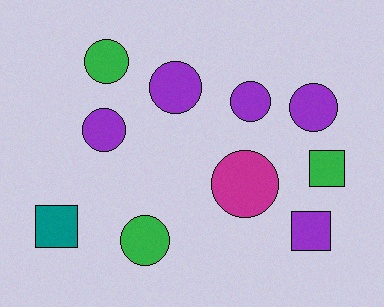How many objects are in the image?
There are 10 objects.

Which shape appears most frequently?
Circle, with 7 objects.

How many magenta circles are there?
There is 1 magenta circle.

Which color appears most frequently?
Purple, with 5 objects.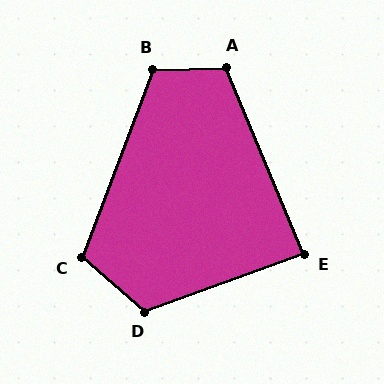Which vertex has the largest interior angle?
D, at approximately 120 degrees.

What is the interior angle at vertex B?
Approximately 112 degrees (obtuse).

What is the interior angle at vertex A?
Approximately 112 degrees (obtuse).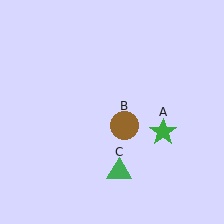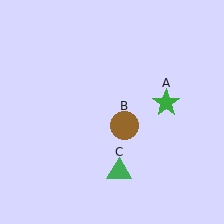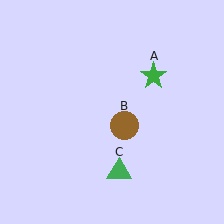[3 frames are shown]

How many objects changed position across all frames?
1 object changed position: green star (object A).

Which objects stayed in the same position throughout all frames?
Brown circle (object B) and green triangle (object C) remained stationary.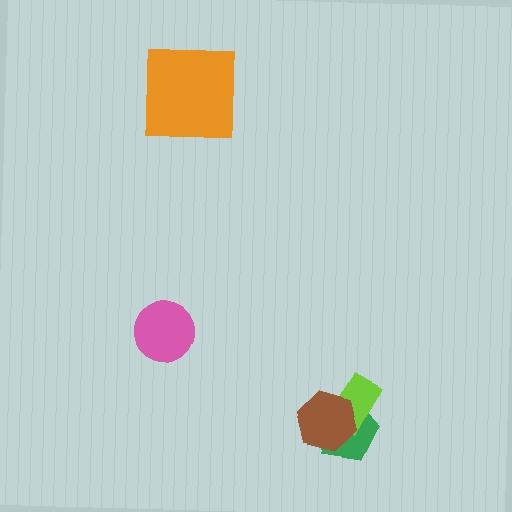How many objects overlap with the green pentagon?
2 objects overlap with the green pentagon.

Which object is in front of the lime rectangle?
The brown hexagon is in front of the lime rectangle.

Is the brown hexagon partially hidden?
No, no other shape covers it.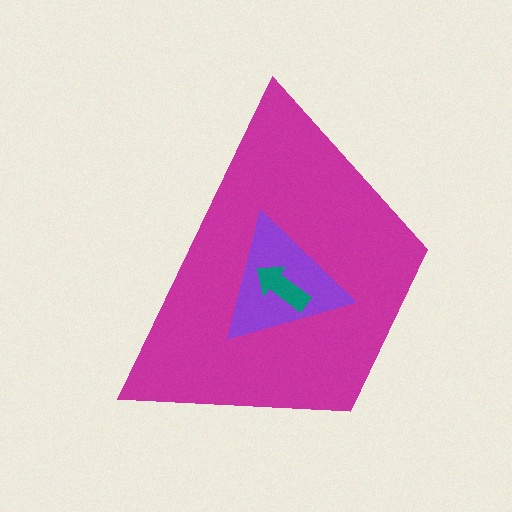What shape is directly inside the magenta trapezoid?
The purple triangle.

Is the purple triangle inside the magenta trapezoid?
Yes.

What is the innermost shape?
The teal arrow.